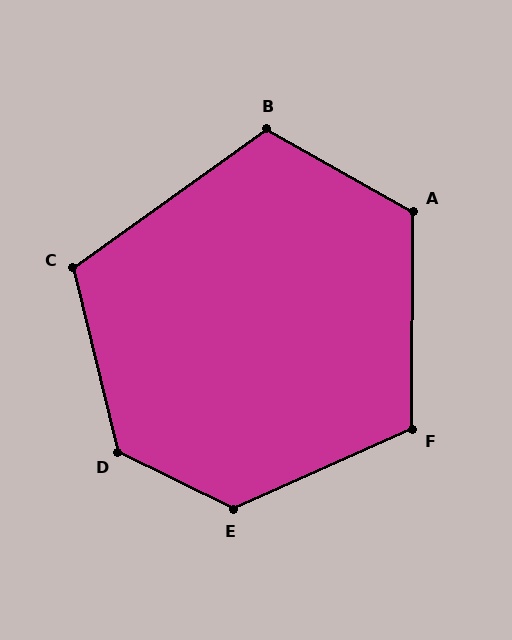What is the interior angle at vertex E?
Approximately 129 degrees (obtuse).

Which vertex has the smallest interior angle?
C, at approximately 112 degrees.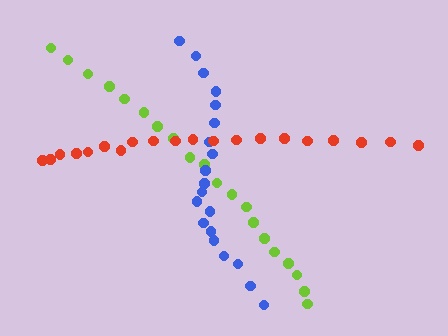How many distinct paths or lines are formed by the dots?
There are 3 distinct paths.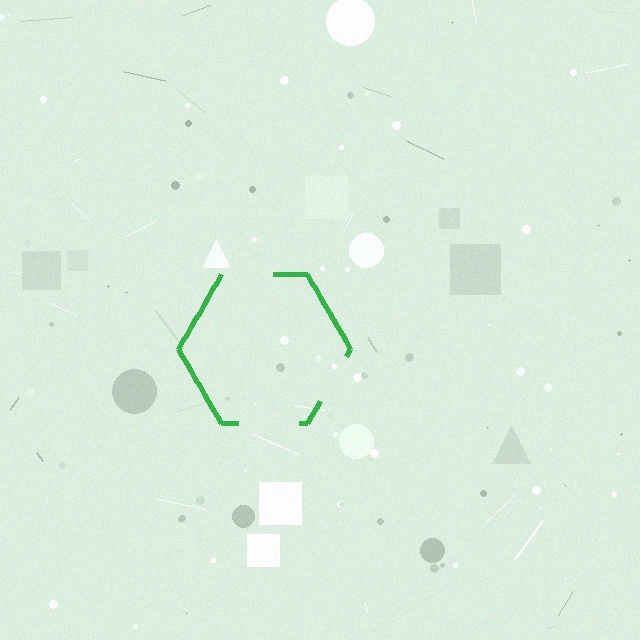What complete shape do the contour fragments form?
The contour fragments form a hexagon.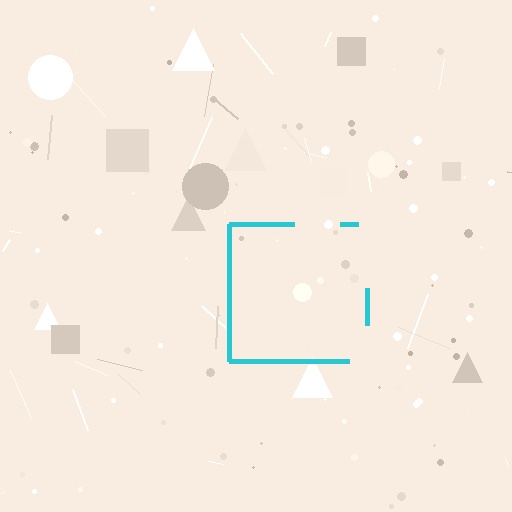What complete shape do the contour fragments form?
The contour fragments form a square.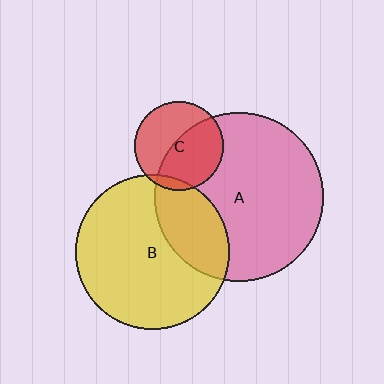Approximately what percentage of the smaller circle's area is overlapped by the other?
Approximately 5%.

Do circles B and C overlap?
Yes.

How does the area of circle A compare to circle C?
Approximately 3.6 times.